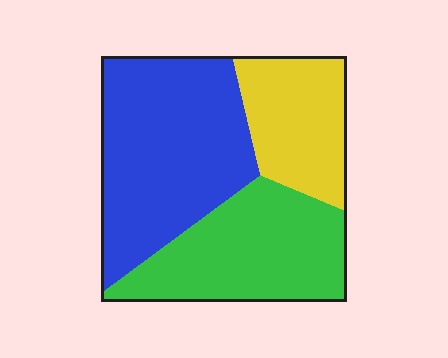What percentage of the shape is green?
Green takes up about one third (1/3) of the shape.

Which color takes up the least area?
Yellow, at roughly 25%.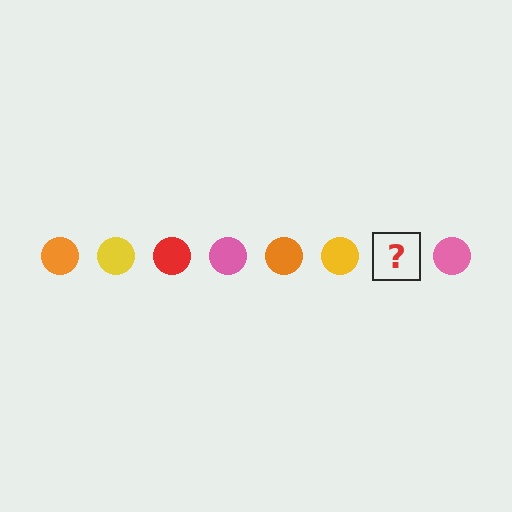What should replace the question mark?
The question mark should be replaced with a red circle.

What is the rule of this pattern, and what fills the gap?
The rule is that the pattern cycles through orange, yellow, red, pink circles. The gap should be filled with a red circle.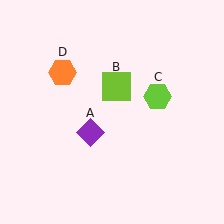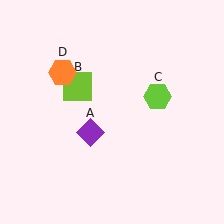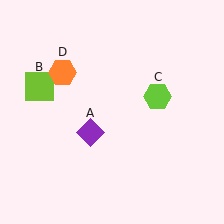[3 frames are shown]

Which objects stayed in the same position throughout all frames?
Purple diamond (object A) and lime hexagon (object C) and orange hexagon (object D) remained stationary.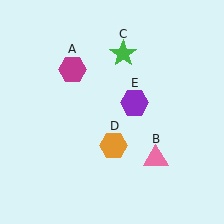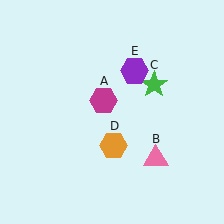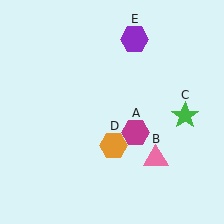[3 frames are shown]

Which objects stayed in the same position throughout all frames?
Pink triangle (object B) and orange hexagon (object D) remained stationary.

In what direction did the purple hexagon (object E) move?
The purple hexagon (object E) moved up.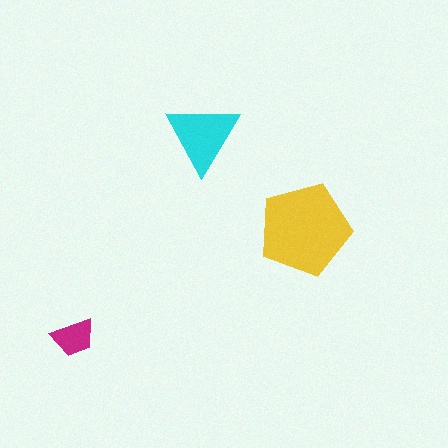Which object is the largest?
The yellow pentagon.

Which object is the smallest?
The magenta trapezoid.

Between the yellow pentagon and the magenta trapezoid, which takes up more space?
The yellow pentagon.